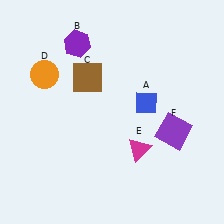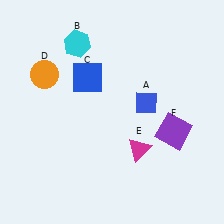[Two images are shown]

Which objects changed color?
B changed from purple to cyan. C changed from brown to blue.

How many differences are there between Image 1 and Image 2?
There are 2 differences between the two images.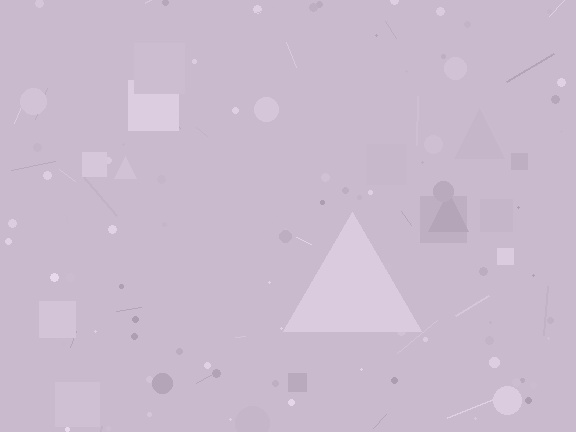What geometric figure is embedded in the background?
A triangle is embedded in the background.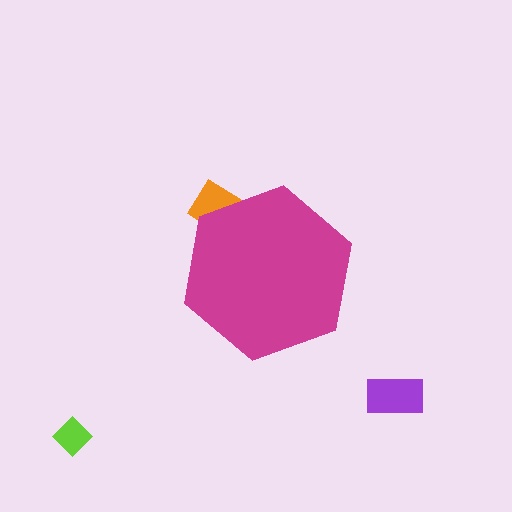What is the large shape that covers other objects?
A magenta hexagon.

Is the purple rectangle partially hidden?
No, the purple rectangle is fully visible.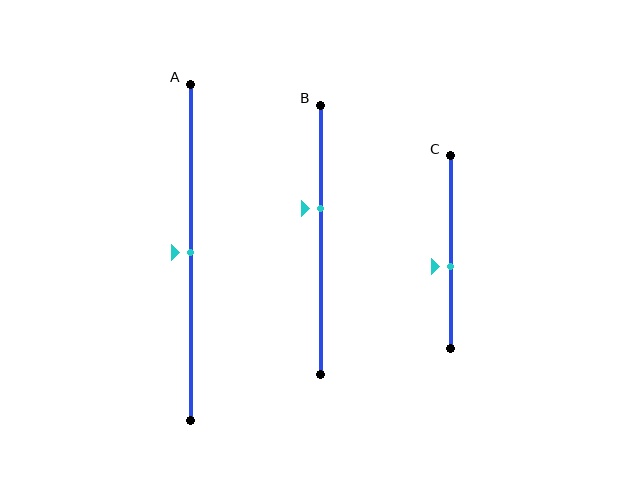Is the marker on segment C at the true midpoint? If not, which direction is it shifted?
No, the marker on segment C is shifted downward by about 8% of the segment length.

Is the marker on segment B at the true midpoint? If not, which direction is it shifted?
No, the marker on segment B is shifted upward by about 12% of the segment length.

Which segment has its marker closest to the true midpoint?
Segment A has its marker closest to the true midpoint.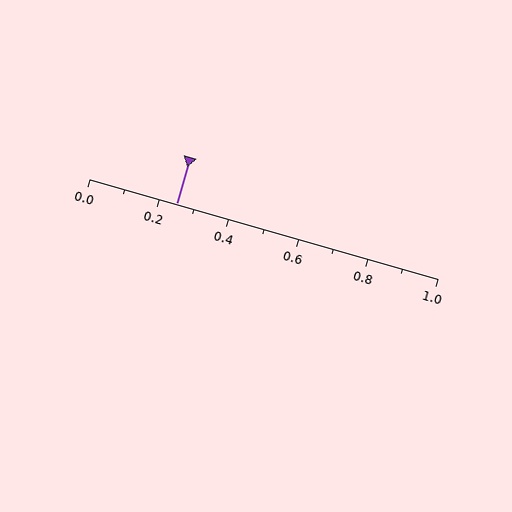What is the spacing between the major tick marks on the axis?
The major ticks are spaced 0.2 apart.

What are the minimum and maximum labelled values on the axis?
The axis runs from 0.0 to 1.0.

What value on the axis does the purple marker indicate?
The marker indicates approximately 0.25.